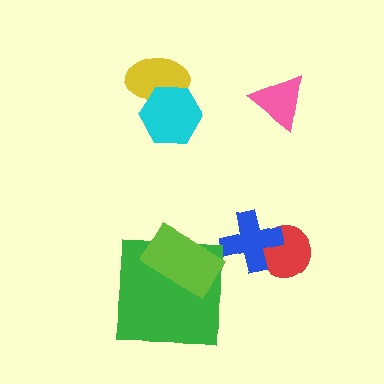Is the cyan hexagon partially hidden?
No, no other shape covers it.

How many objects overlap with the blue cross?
1 object overlaps with the blue cross.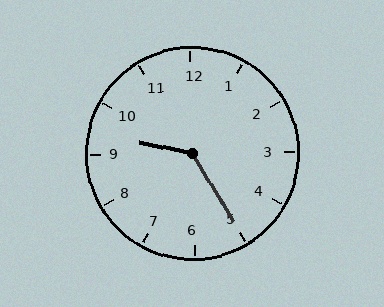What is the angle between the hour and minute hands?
Approximately 132 degrees.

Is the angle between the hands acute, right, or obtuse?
It is obtuse.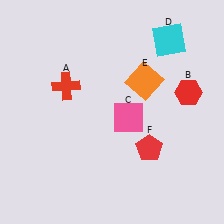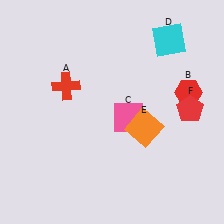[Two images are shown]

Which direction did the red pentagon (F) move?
The red pentagon (F) moved right.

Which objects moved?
The objects that moved are: the orange square (E), the red pentagon (F).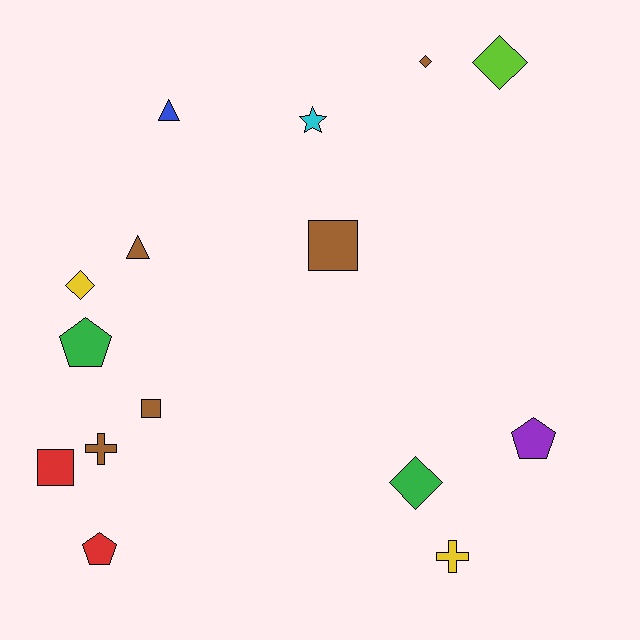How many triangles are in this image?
There are 2 triangles.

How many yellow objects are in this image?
There are 2 yellow objects.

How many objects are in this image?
There are 15 objects.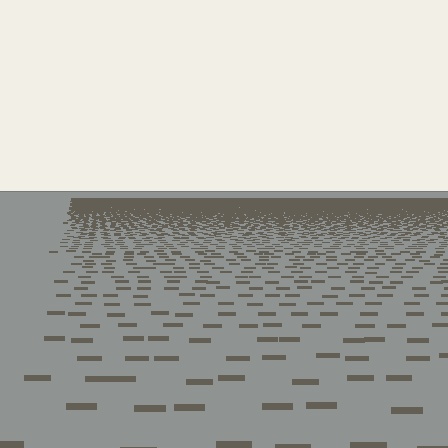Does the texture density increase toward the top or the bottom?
Density increases toward the top.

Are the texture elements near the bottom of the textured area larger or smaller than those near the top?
Larger. Near the bottom, elements are closer to the viewer and appear at a bigger on-screen size.